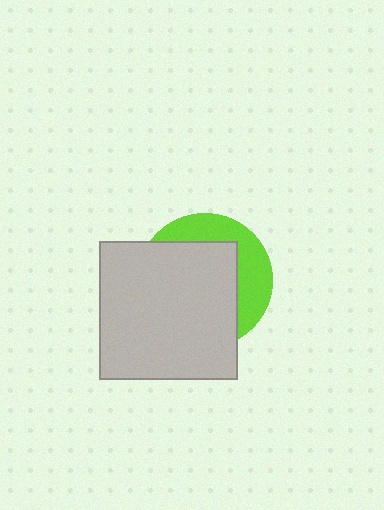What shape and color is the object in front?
The object in front is a light gray square.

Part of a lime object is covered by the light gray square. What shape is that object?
It is a circle.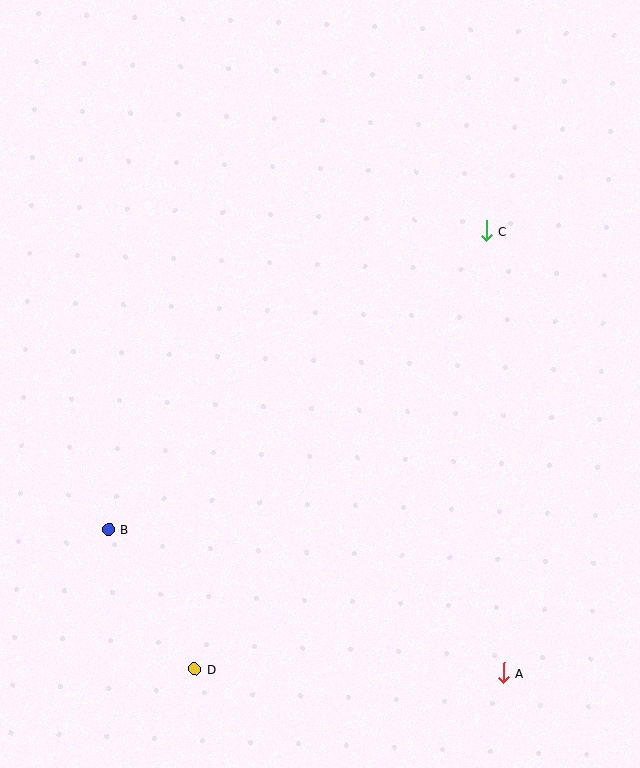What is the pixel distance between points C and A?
The distance between C and A is 442 pixels.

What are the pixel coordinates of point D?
Point D is at (195, 669).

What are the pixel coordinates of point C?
Point C is at (486, 231).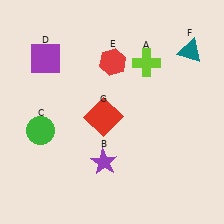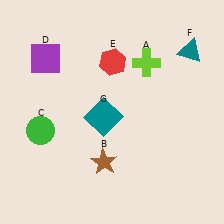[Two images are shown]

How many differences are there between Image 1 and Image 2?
There are 2 differences between the two images.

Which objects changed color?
B changed from purple to brown. G changed from red to teal.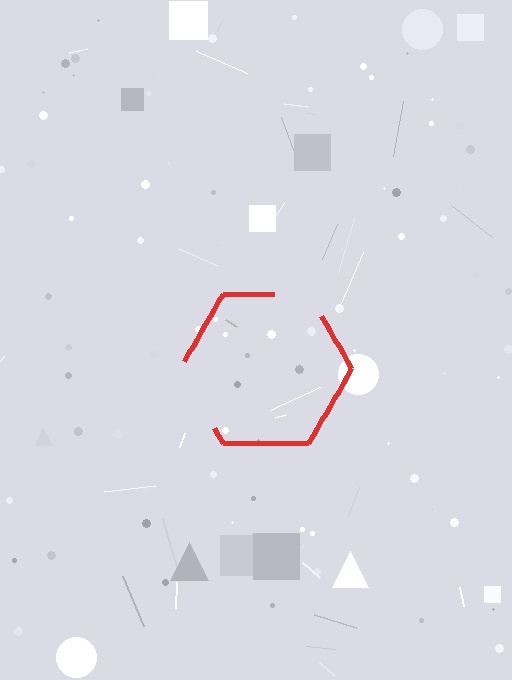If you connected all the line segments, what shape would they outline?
They would outline a hexagon.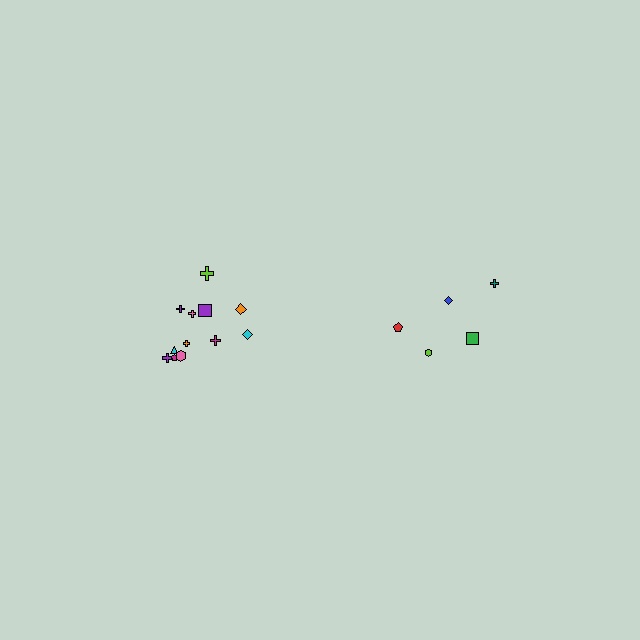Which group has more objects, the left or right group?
The left group.